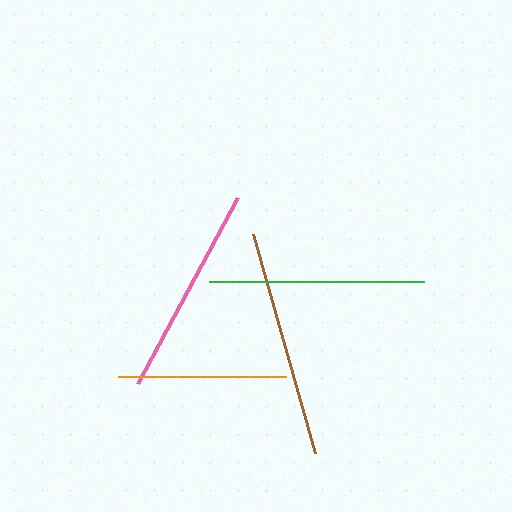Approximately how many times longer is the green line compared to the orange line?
The green line is approximately 1.3 times the length of the orange line.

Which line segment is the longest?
The brown line is the longest at approximately 228 pixels.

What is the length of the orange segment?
The orange segment is approximately 168 pixels long.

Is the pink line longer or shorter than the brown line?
The brown line is longer than the pink line.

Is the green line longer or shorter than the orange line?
The green line is longer than the orange line.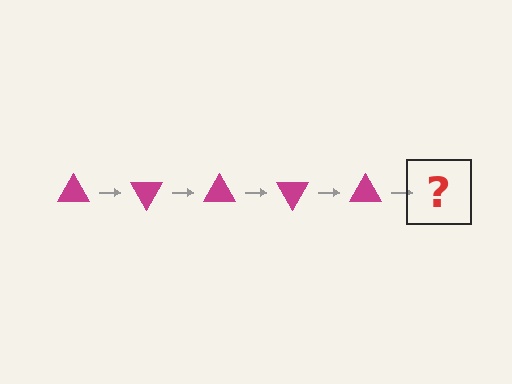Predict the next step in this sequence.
The next step is a magenta triangle rotated 300 degrees.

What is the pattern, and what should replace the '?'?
The pattern is that the triangle rotates 60 degrees each step. The '?' should be a magenta triangle rotated 300 degrees.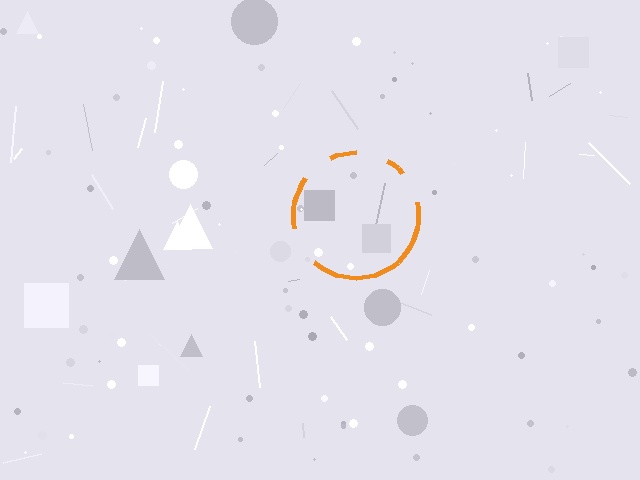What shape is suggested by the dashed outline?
The dashed outline suggests a circle.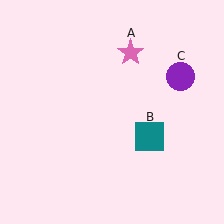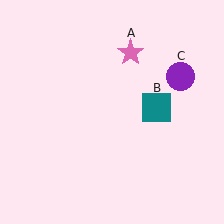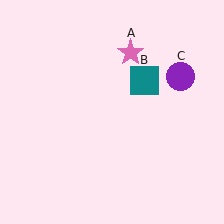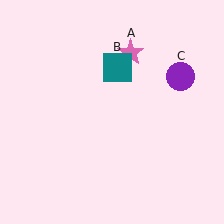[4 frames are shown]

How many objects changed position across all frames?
1 object changed position: teal square (object B).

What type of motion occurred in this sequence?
The teal square (object B) rotated counterclockwise around the center of the scene.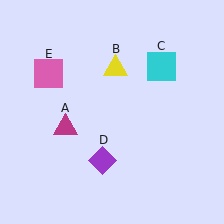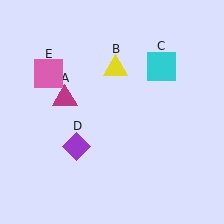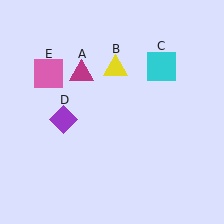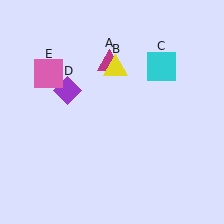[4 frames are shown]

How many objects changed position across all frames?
2 objects changed position: magenta triangle (object A), purple diamond (object D).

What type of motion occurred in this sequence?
The magenta triangle (object A), purple diamond (object D) rotated clockwise around the center of the scene.